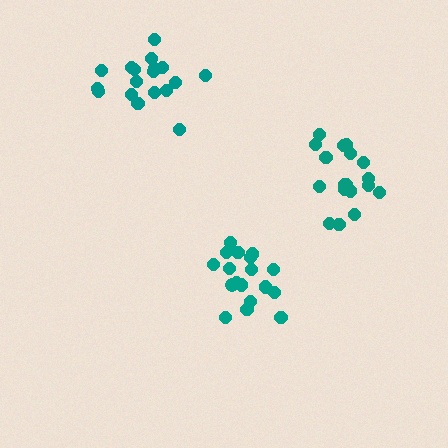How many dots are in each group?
Group 1: 19 dots, Group 2: 18 dots, Group 3: 18 dots (55 total).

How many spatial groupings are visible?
There are 3 spatial groupings.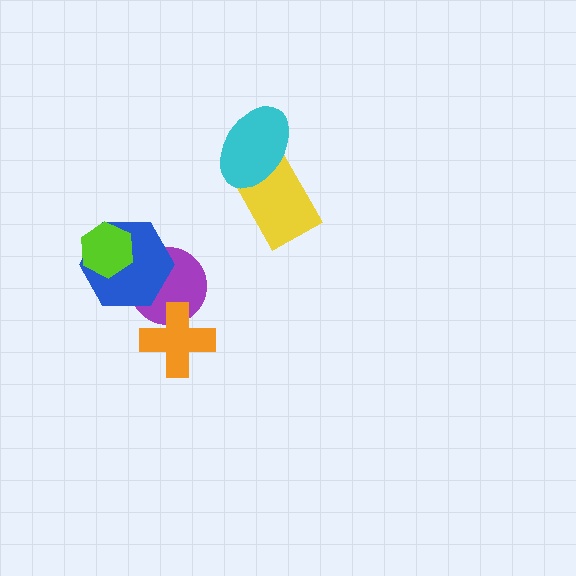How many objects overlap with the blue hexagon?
2 objects overlap with the blue hexagon.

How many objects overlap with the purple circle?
2 objects overlap with the purple circle.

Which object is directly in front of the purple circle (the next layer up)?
The blue hexagon is directly in front of the purple circle.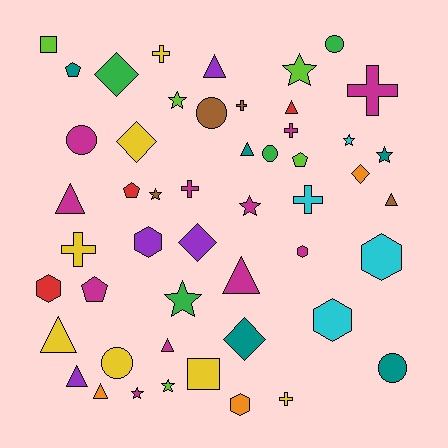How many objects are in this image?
There are 50 objects.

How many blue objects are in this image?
There are no blue objects.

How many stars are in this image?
There are 9 stars.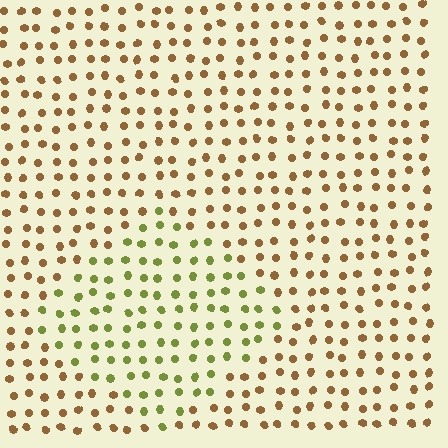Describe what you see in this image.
The image is filled with small brown elements in a uniform arrangement. A diamond-shaped region is visible where the elements are tinted to a slightly different hue, forming a subtle color boundary.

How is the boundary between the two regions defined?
The boundary is defined purely by a slight shift in hue (about 48 degrees). Spacing, size, and orientation are identical on both sides.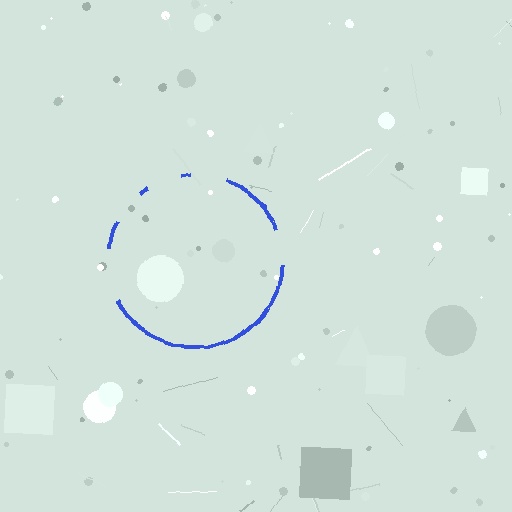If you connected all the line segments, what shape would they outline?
They would outline a circle.